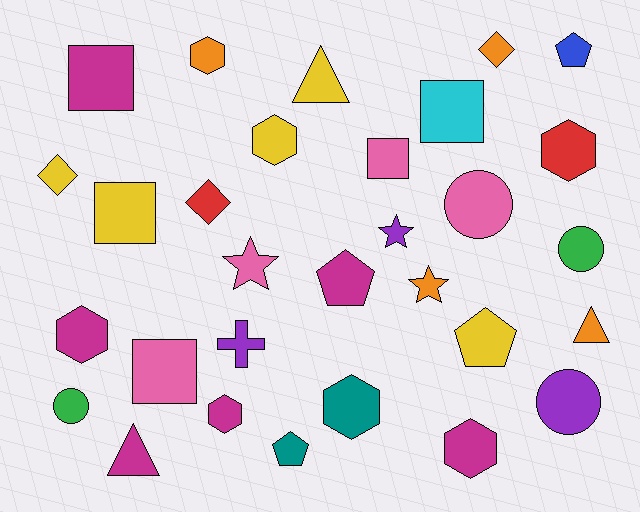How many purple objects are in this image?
There are 3 purple objects.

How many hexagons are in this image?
There are 7 hexagons.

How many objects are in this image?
There are 30 objects.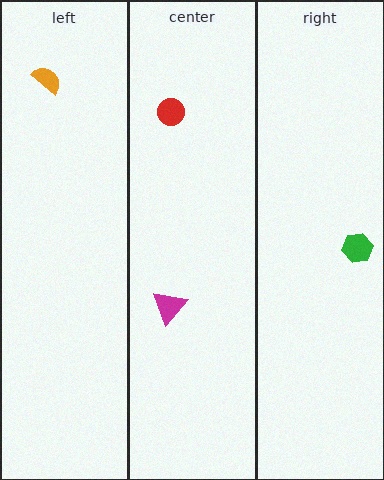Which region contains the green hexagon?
The right region.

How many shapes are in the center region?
2.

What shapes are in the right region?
The green hexagon.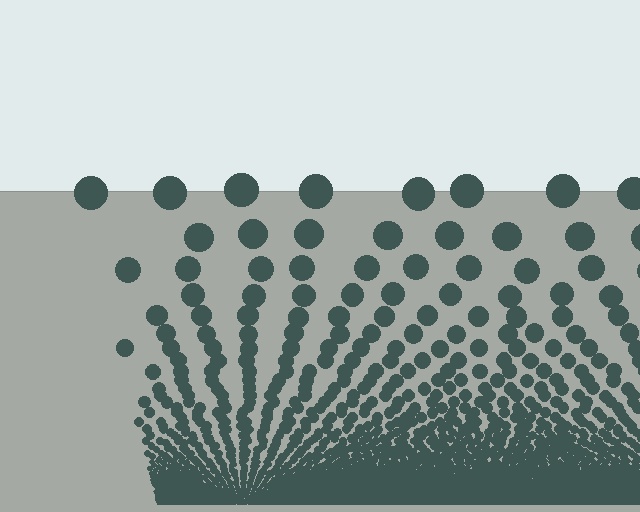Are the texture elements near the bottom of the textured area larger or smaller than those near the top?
Smaller. The gradient is inverted — elements near the bottom are smaller and denser.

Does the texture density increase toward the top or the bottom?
Density increases toward the bottom.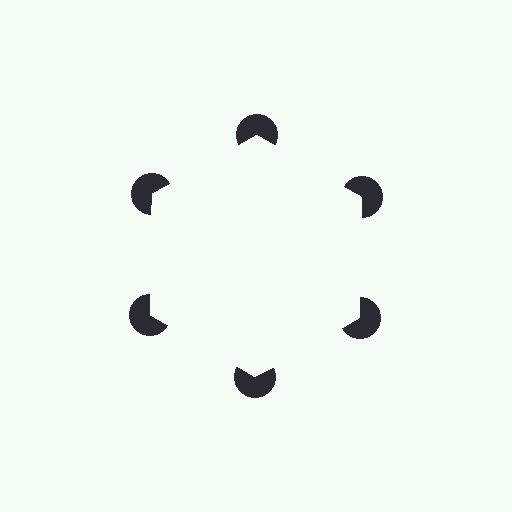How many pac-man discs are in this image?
There are 6 — one at each vertex of the illusory hexagon.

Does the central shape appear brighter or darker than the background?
It typically appears slightly brighter than the background, even though no actual brightness change is drawn.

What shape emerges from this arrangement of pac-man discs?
An illusory hexagon — its edges are inferred from the aligned wedge cuts in the pac-man discs, not physically drawn.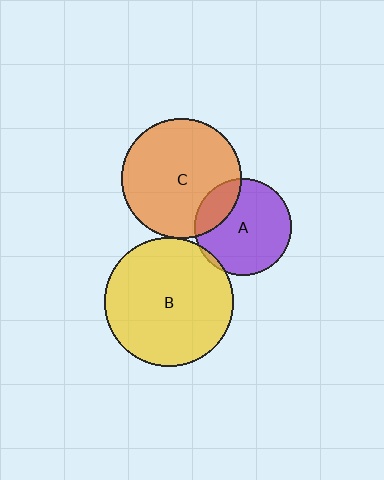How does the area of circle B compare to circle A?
Approximately 1.8 times.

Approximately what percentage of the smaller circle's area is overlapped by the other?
Approximately 20%.